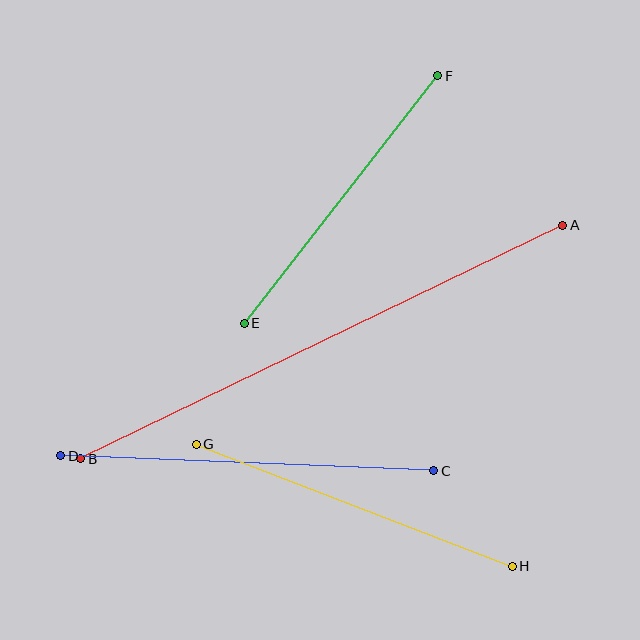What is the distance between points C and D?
The distance is approximately 373 pixels.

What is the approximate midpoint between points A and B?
The midpoint is at approximately (322, 342) pixels.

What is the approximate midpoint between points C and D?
The midpoint is at approximately (247, 463) pixels.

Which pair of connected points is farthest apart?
Points A and B are farthest apart.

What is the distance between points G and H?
The distance is approximately 339 pixels.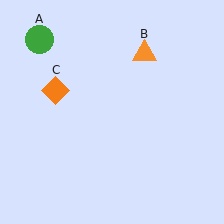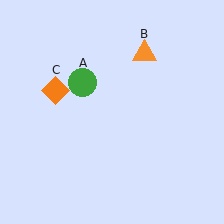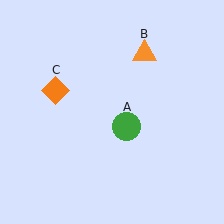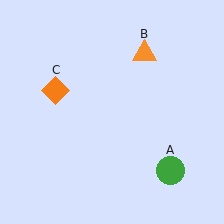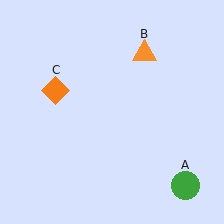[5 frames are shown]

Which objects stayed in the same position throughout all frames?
Orange triangle (object B) and orange diamond (object C) remained stationary.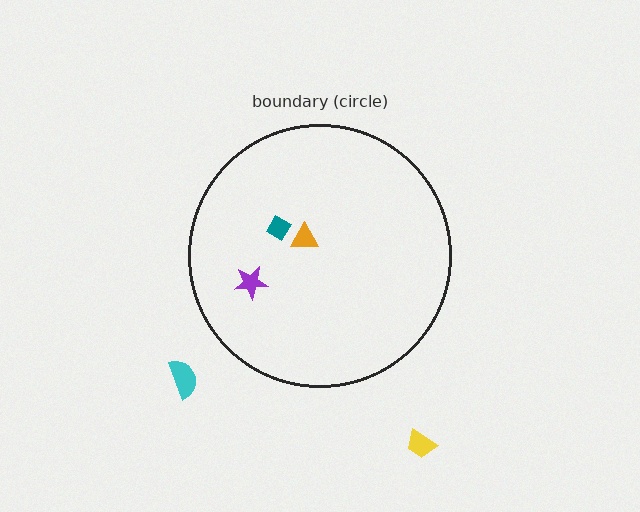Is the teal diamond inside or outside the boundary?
Inside.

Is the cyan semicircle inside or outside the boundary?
Outside.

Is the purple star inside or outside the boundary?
Inside.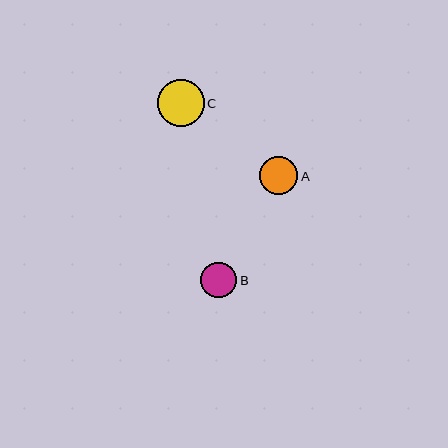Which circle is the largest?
Circle C is the largest with a size of approximately 47 pixels.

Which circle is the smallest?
Circle B is the smallest with a size of approximately 36 pixels.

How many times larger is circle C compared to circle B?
Circle C is approximately 1.3 times the size of circle B.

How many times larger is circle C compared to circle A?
Circle C is approximately 1.2 times the size of circle A.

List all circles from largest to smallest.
From largest to smallest: C, A, B.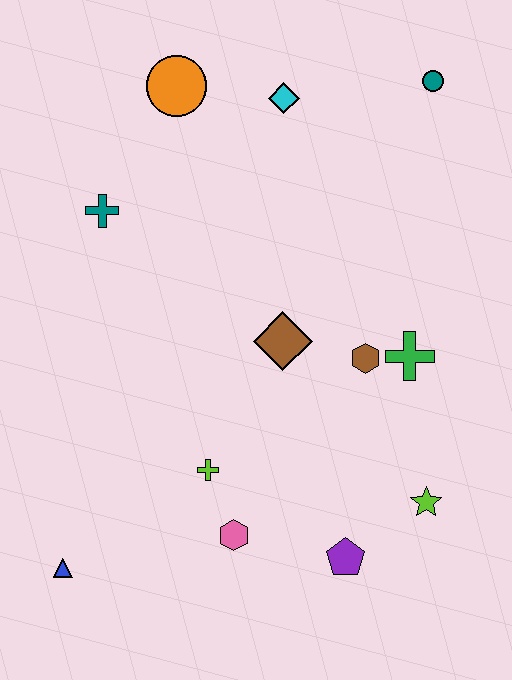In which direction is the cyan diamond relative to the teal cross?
The cyan diamond is to the right of the teal cross.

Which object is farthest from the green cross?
The blue triangle is farthest from the green cross.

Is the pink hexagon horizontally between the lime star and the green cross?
No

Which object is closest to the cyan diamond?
The orange circle is closest to the cyan diamond.